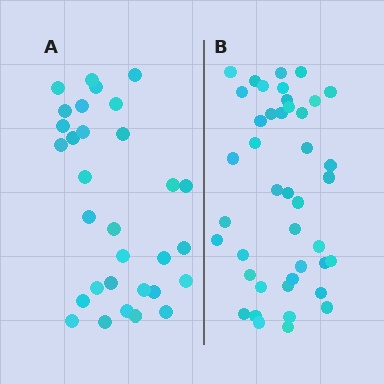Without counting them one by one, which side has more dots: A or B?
Region B (the right region) has more dots.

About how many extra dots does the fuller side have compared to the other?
Region B has roughly 12 or so more dots than region A.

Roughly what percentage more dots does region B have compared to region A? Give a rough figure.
About 35% more.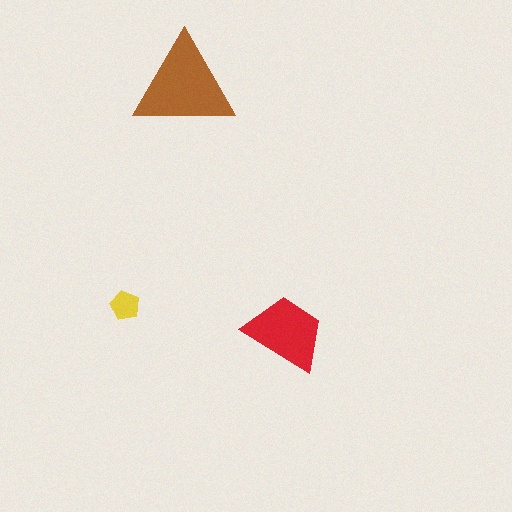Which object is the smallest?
The yellow pentagon.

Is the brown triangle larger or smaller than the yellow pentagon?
Larger.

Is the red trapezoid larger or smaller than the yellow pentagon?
Larger.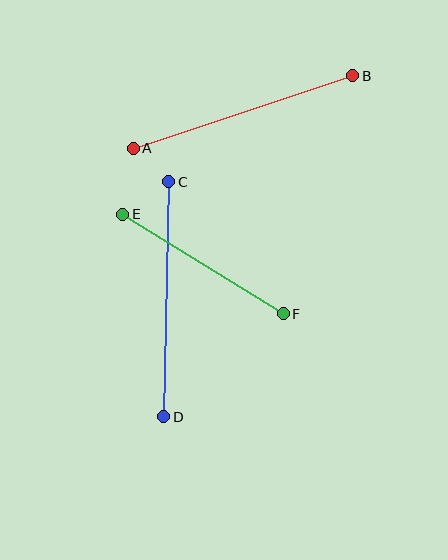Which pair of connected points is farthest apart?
Points C and D are farthest apart.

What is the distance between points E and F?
The distance is approximately 189 pixels.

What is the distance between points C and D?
The distance is approximately 235 pixels.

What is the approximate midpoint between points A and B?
The midpoint is at approximately (243, 112) pixels.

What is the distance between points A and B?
The distance is approximately 231 pixels.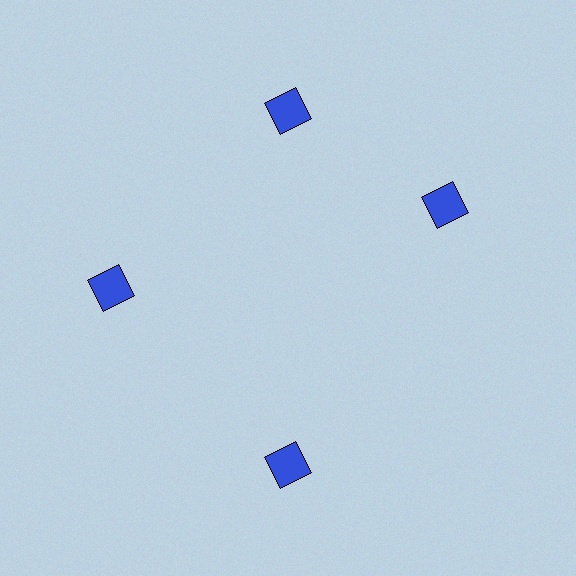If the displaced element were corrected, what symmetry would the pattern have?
It would have 4-fold rotational symmetry — the pattern would map onto itself every 90 degrees.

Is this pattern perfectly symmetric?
No. The 4 blue squares are arranged in a ring, but one element near the 3 o'clock position is rotated out of alignment along the ring, breaking the 4-fold rotational symmetry.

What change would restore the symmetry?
The symmetry would be restored by rotating it back into even spacing with its neighbors so that all 4 squares sit at equal angles and equal distance from the center.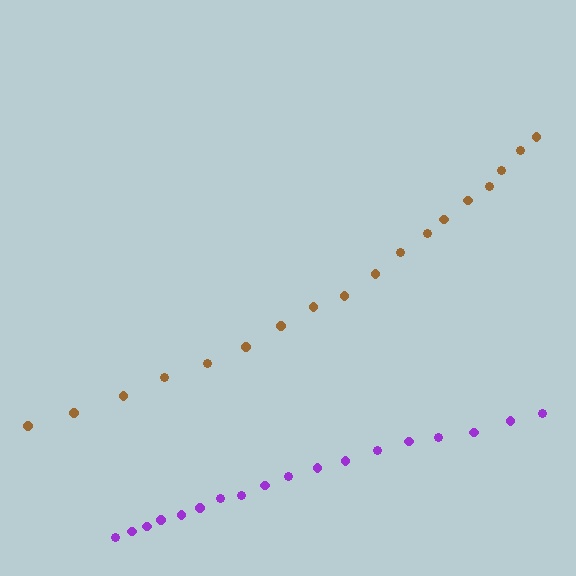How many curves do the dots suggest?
There are 2 distinct paths.